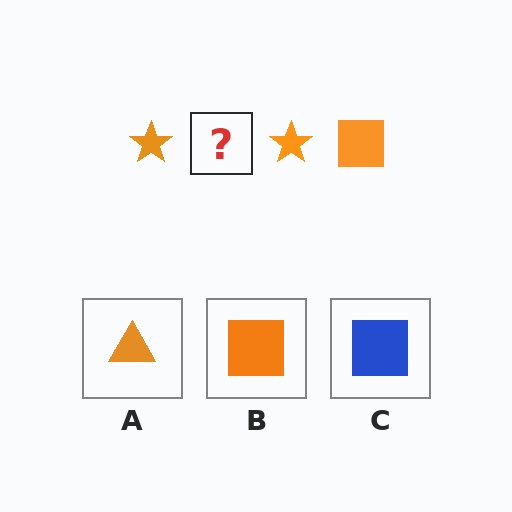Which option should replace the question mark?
Option B.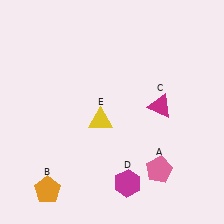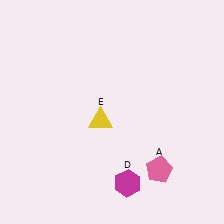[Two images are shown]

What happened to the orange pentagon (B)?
The orange pentagon (B) was removed in Image 2. It was in the bottom-left area of Image 1.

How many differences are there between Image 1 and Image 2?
There are 2 differences between the two images.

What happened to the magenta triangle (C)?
The magenta triangle (C) was removed in Image 2. It was in the top-right area of Image 1.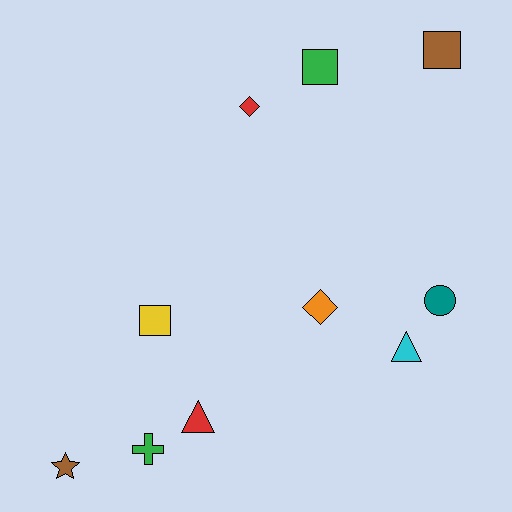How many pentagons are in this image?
There are no pentagons.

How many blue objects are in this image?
There are no blue objects.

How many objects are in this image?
There are 10 objects.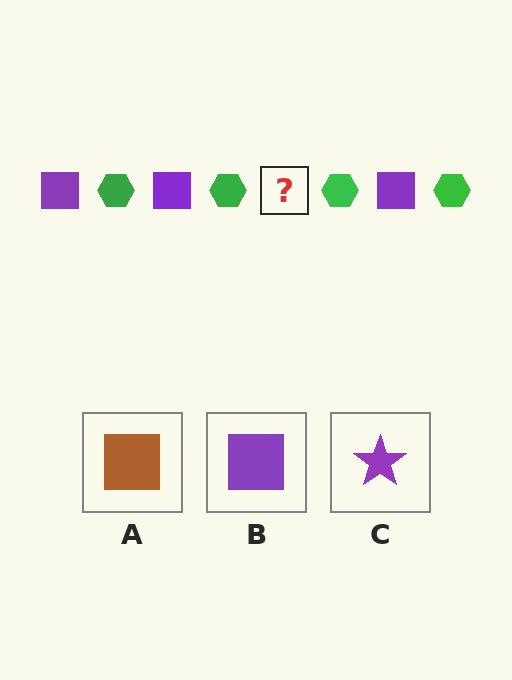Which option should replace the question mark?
Option B.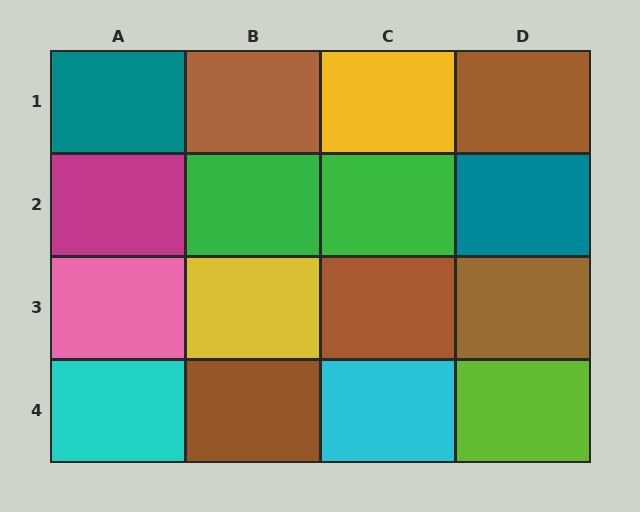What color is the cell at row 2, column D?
Teal.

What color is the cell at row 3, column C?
Brown.